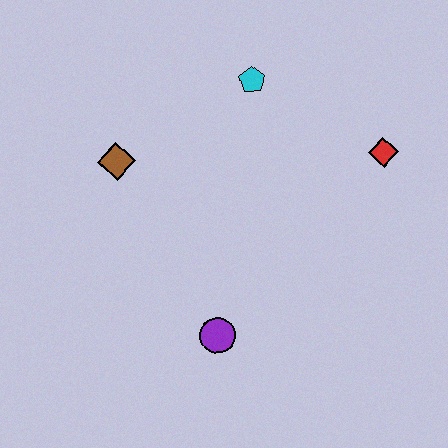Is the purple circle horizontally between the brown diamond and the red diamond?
Yes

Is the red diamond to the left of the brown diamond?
No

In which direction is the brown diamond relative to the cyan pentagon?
The brown diamond is to the left of the cyan pentagon.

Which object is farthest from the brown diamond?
The red diamond is farthest from the brown diamond.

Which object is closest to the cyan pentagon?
The red diamond is closest to the cyan pentagon.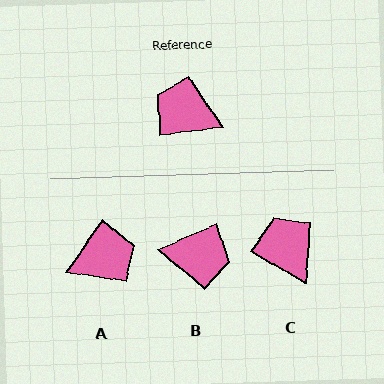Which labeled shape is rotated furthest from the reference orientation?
B, about 164 degrees away.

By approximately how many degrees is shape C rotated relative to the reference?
Approximately 37 degrees clockwise.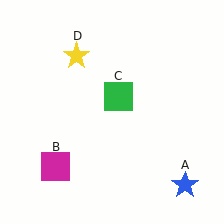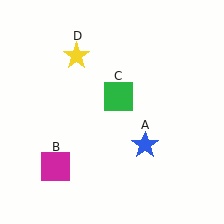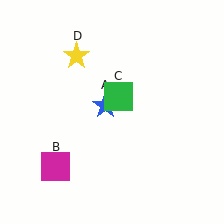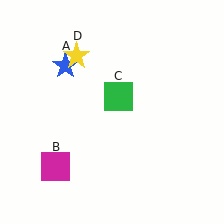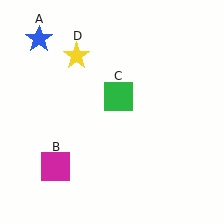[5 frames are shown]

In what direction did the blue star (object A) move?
The blue star (object A) moved up and to the left.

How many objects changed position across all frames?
1 object changed position: blue star (object A).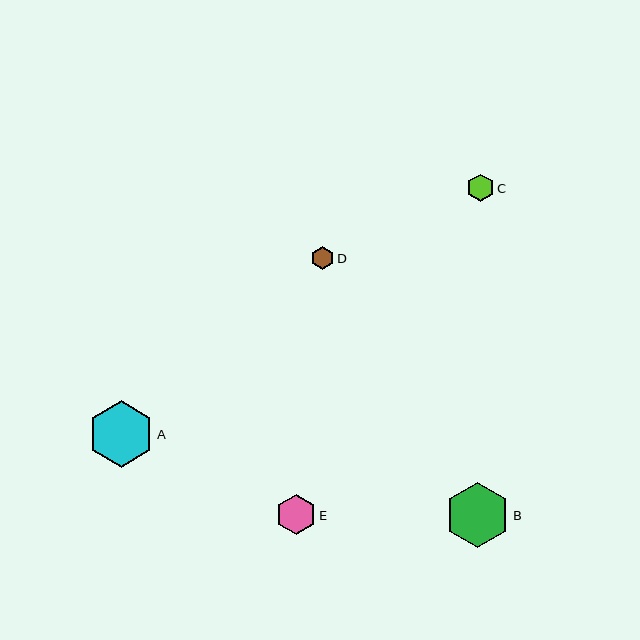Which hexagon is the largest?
Hexagon A is the largest with a size of approximately 66 pixels.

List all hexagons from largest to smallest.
From largest to smallest: A, B, E, C, D.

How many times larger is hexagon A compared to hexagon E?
Hexagon A is approximately 1.6 times the size of hexagon E.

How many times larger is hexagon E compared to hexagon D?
Hexagon E is approximately 1.8 times the size of hexagon D.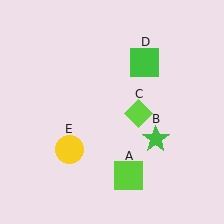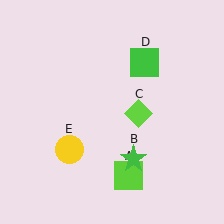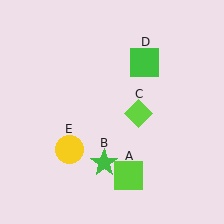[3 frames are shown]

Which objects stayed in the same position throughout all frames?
Lime square (object A) and lime diamond (object C) and green square (object D) and yellow circle (object E) remained stationary.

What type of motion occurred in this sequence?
The green star (object B) rotated clockwise around the center of the scene.